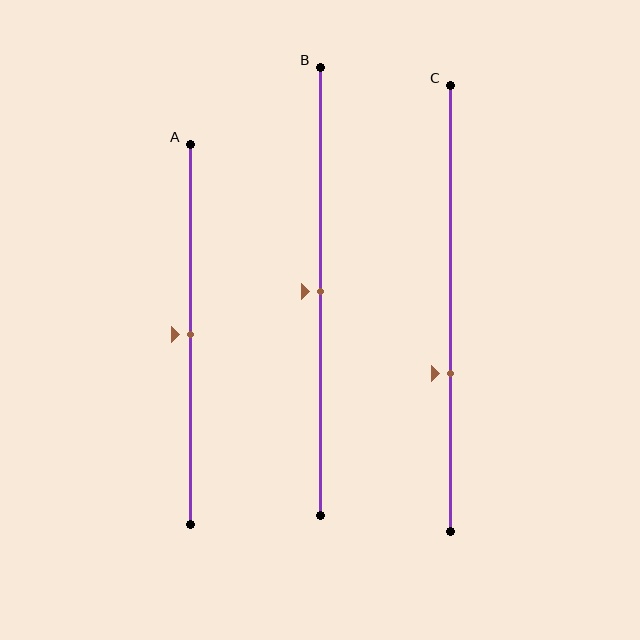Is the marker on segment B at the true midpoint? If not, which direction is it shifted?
Yes, the marker on segment B is at the true midpoint.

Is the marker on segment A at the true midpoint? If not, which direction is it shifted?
Yes, the marker on segment A is at the true midpoint.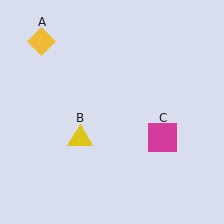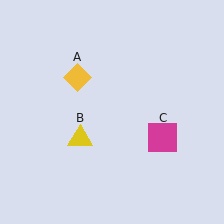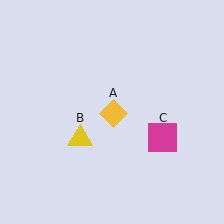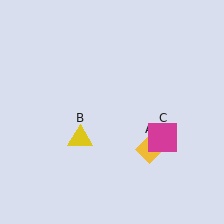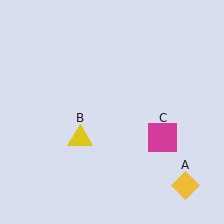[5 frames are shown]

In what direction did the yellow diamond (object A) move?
The yellow diamond (object A) moved down and to the right.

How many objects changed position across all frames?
1 object changed position: yellow diamond (object A).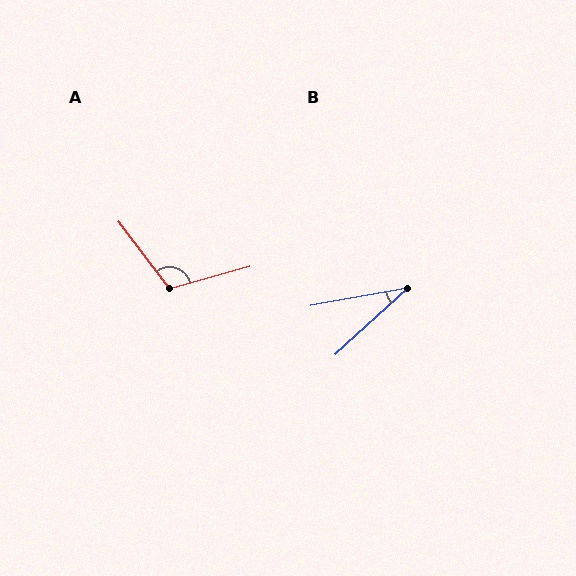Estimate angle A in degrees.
Approximately 112 degrees.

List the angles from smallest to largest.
B (32°), A (112°).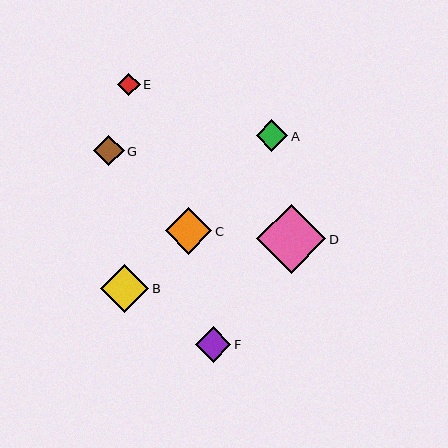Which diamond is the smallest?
Diamond E is the smallest with a size of approximately 23 pixels.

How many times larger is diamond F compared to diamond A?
Diamond F is approximately 1.1 times the size of diamond A.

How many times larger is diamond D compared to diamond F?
Diamond D is approximately 1.9 times the size of diamond F.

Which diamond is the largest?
Diamond D is the largest with a size of approximately 69 pixels.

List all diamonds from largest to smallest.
From largest to smallest: D, B, C, F, A, G, E.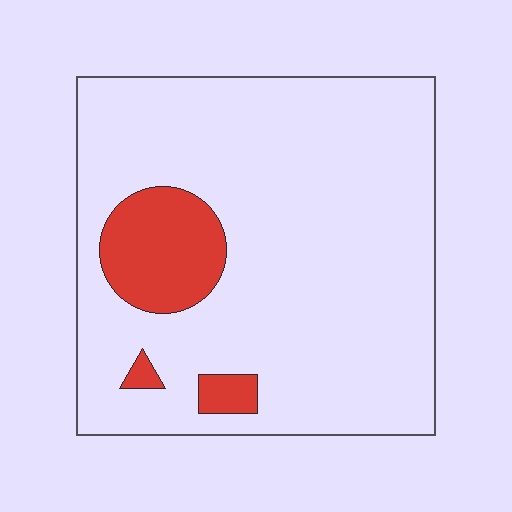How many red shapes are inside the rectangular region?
3.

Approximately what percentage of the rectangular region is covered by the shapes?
Approximately 15%.